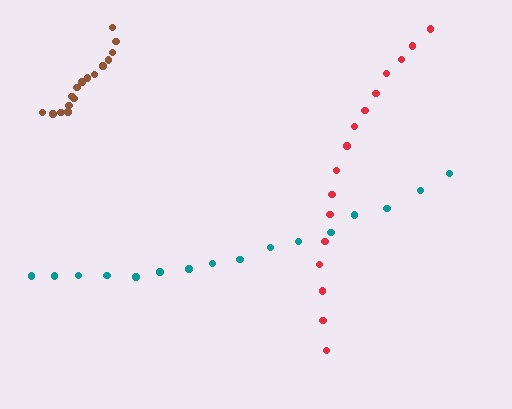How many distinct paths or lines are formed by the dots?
There are 3 distinct paths.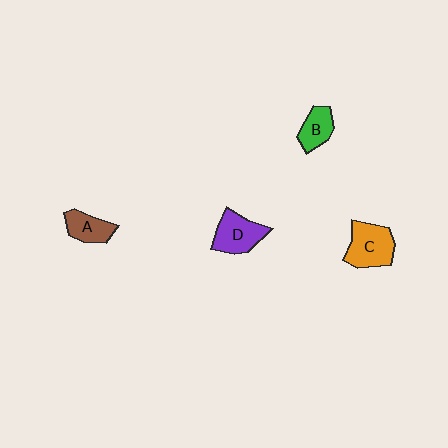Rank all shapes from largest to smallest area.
From largest to smallest: C (orange), D (purple), A (brown), B (green).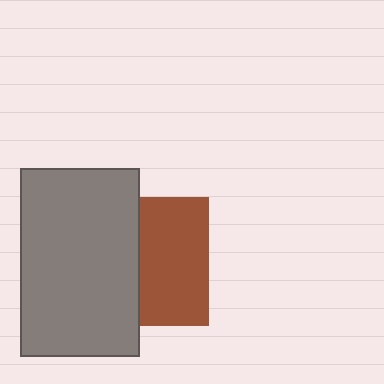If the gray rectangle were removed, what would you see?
You would see the complete brown square.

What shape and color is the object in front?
The object in front is a gray rectangle.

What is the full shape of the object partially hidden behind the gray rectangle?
The partially hidden object is a brown square.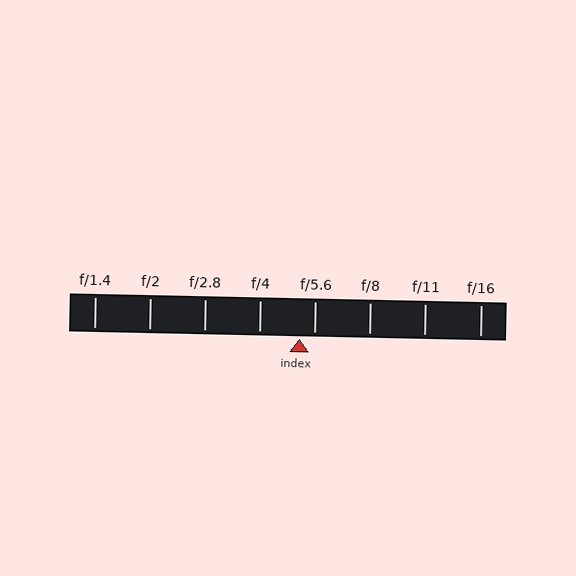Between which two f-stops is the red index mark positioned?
The index mark is between f/4 and f/5.6.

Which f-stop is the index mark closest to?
The index mark is closest to f/5.6.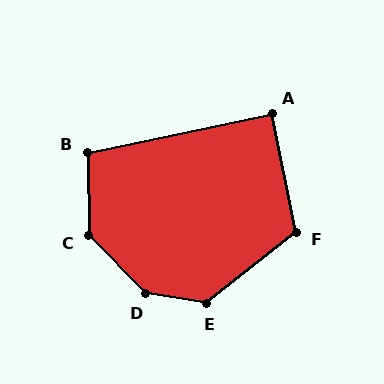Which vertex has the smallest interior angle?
A, at approximately 90 degrees.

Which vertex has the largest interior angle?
D, at approximately 143 degrees.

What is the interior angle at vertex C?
Approximately 137 degrees (obtuse).